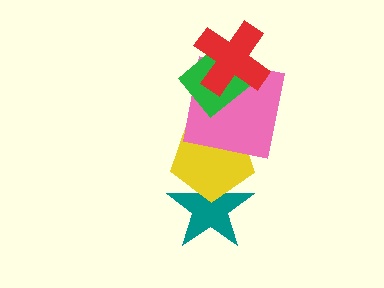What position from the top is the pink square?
The pink square is 3rd from the top.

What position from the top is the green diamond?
The green diamond is 2nd from the top.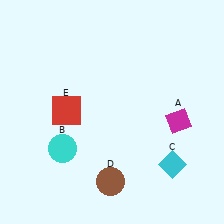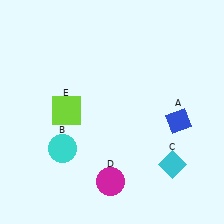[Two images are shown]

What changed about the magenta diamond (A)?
In Image 1, A is magenta. In Image 2, it changed to blue.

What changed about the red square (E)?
In Image 1, E is red. In Image 2, it changed to lime.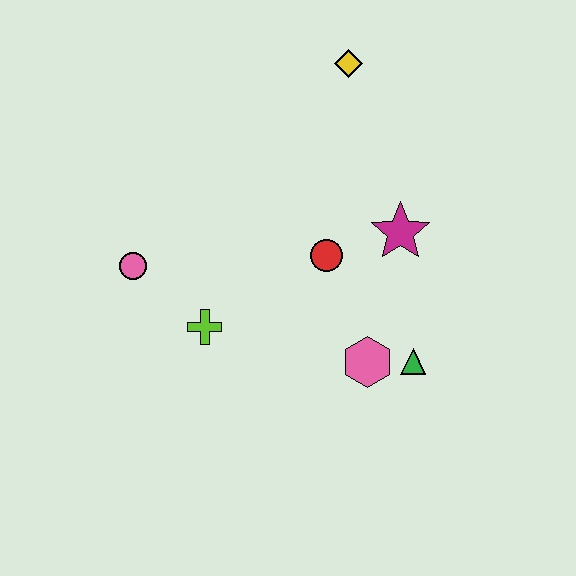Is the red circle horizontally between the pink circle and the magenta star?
Yes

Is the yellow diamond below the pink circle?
No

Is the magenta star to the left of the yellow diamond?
No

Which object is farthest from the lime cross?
The yellow diamond is farthest from the lime cross.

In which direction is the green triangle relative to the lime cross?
The green triangle is to the right of the lime cross.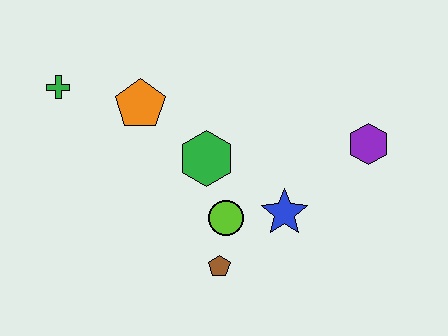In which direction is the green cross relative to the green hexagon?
The green cross is to the left of the green hexagon.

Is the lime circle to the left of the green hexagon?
No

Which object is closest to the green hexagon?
The lime circle is closest to the green hexagon.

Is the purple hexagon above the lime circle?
Yes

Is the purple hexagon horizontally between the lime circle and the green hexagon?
No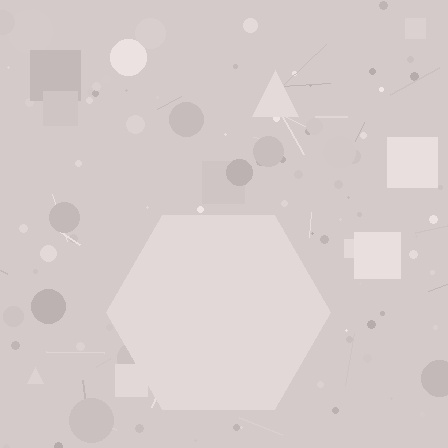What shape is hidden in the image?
A hexagon is hidden in the image.